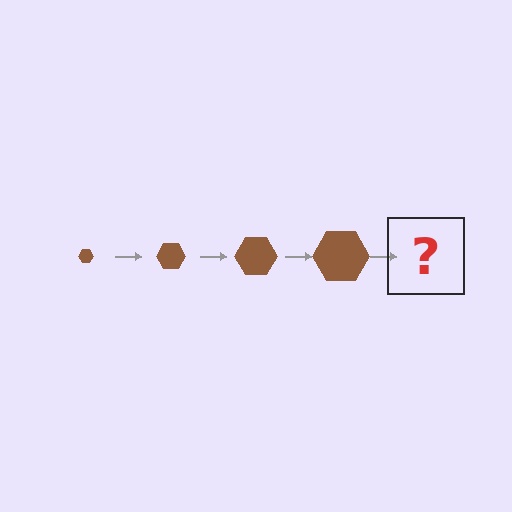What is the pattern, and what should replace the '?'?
The pattern is that the hexagon gets progressively larger each step. The '?' should be a brown hexagon, larger than the previous one.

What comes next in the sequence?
The next element should be a brown hexagon, larger than the previous one.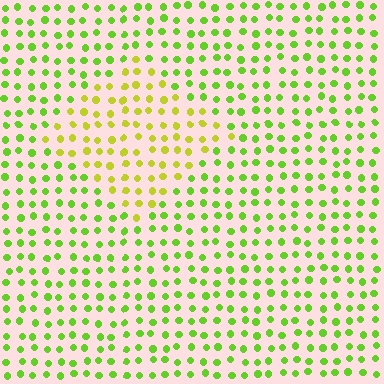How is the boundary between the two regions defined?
The boundary is defined purely by a slight shift in hue (about 33 degrees). Spacing, size, and orientation are identical on both sides.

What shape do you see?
I see a diamond.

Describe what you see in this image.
The image is filled with small lime elements in a uniform arrangement. A diamond-shaped region is visible where the elements are tinted to a slightly different hue, forming a subtle color boundary.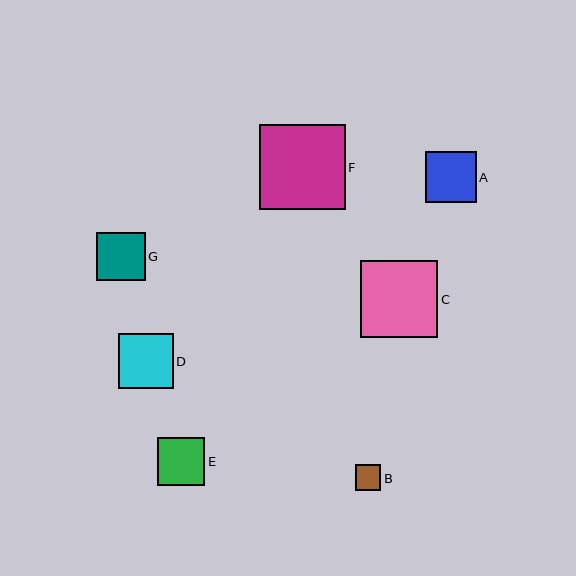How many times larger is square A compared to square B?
Square A is approximately 2.0 times the size of square B.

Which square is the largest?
Square F is the largest with a size of approximately 85 pixels.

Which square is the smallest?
Square B is the smallest with a size of approximately 25 pixels.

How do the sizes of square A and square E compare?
Square A and square E are approximately the same size.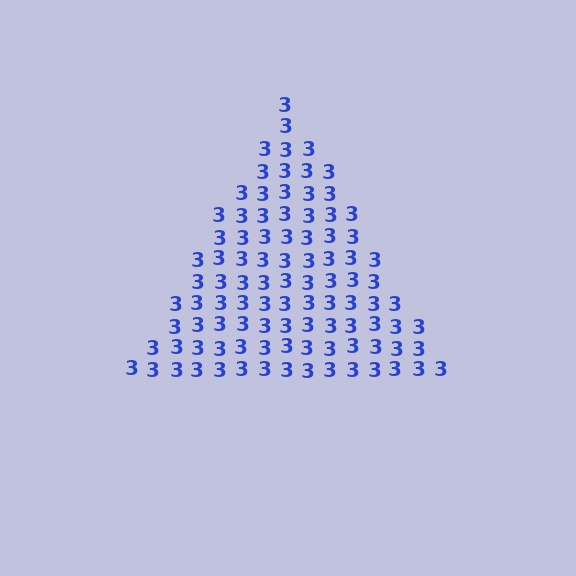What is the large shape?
The large shape is a triangle.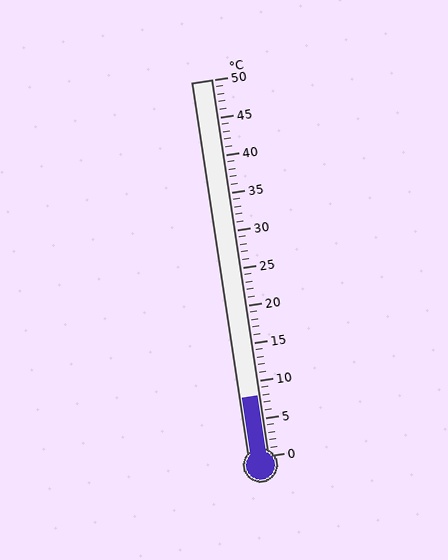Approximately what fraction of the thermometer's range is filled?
The thermometer is filled to approximately 15% of its range.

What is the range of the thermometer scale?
The thermometer scale ranges from 0°C to 50°C.